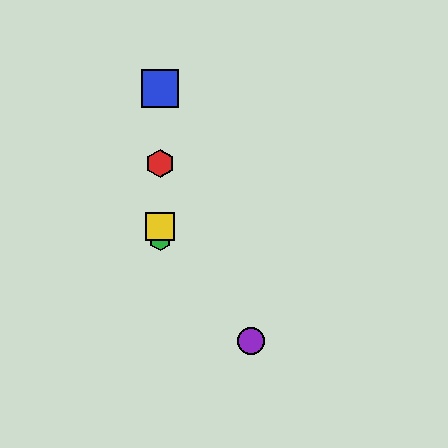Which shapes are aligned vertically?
The red hexagon, the blue square, the green hexagon, the yellow square are aligned vertically.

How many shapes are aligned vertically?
4 shapes (the red hexagon, the blue square, the green hexagon, the yellow square) are aligned vertically.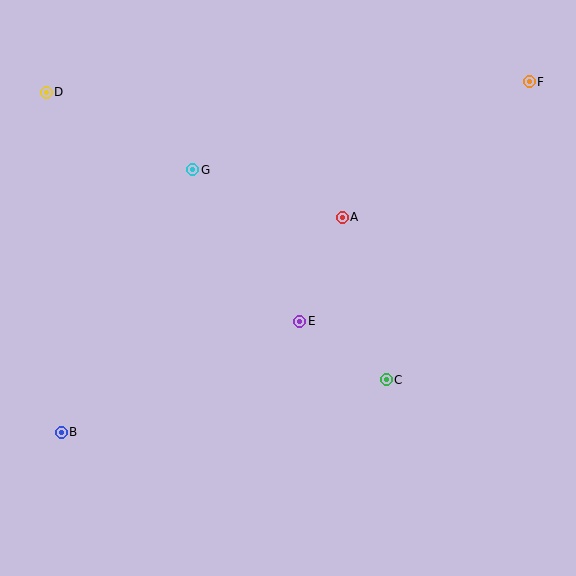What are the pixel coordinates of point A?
Point A is at (342, 217).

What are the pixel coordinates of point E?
Point E is at (300, 321).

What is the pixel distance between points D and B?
The distance between D and B is 341 pixels.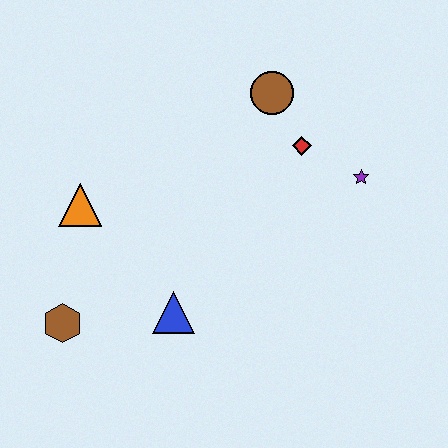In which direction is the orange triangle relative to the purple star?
The orange triangle is to the left of the purple star.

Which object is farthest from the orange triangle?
The purple star is farthest from the orange triangle.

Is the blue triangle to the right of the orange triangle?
Yes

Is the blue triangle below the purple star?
Yes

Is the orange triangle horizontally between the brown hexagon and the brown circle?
Yes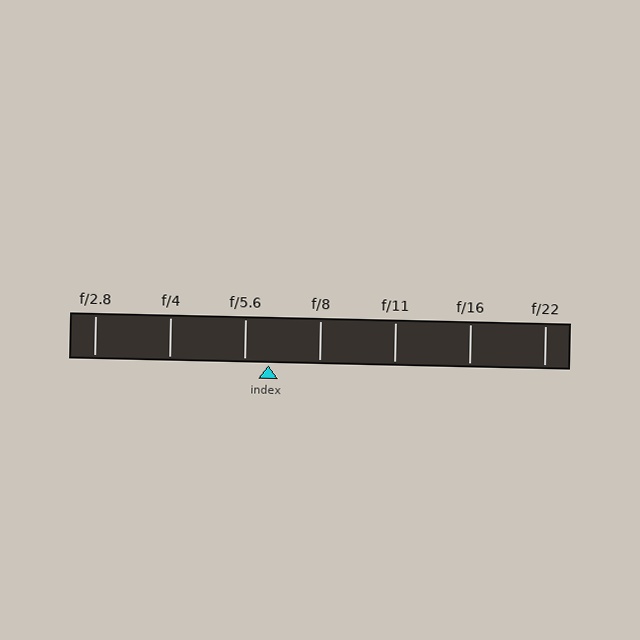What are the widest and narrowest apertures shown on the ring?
The widest aperture shown is f/2.8 and the narrowest is f/22.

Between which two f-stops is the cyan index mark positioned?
The index mark is between f/5.6 and f/8.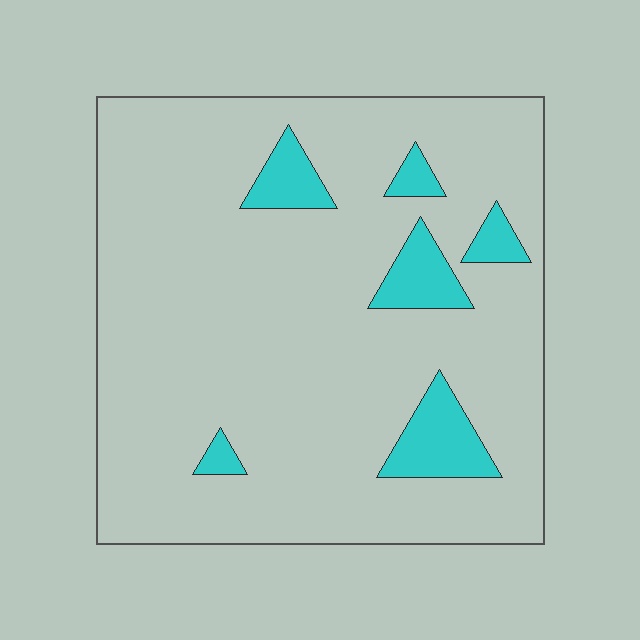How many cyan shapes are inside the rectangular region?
6.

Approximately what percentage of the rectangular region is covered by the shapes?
Approximately 10%.